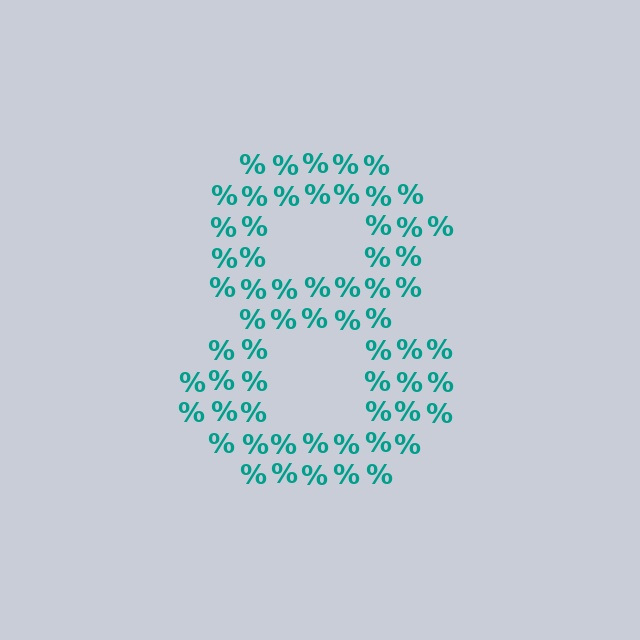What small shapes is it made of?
It is made of small percent signs.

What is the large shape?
The large shape is the digit 8.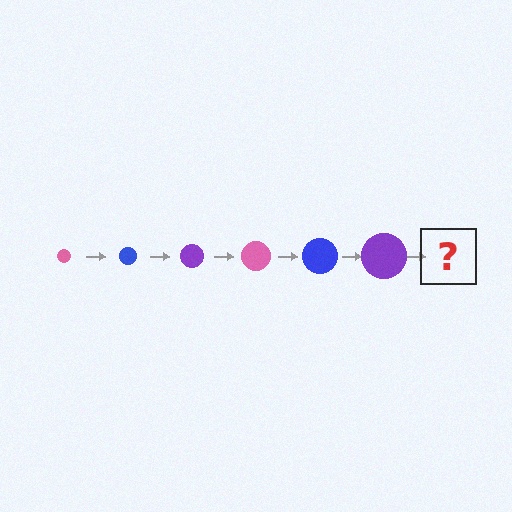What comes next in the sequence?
The next element should be a pink circle, larger than the previous one.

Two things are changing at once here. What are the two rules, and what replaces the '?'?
The two rules are that the circle grows larger each step and the color cycles through pink, blue, and purple. The '?' should be a pink circle, larger than the previous one.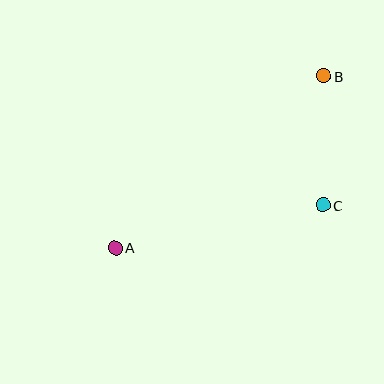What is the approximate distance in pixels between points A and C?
The distance between A and C is approximately 212 pixels.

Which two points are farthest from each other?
Points A and B are farthest from each other.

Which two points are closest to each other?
Points B and C are closest to each other.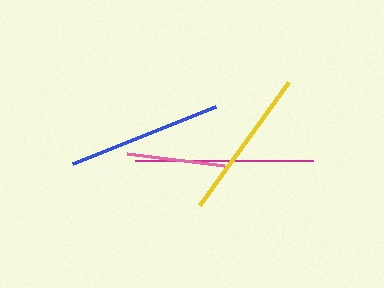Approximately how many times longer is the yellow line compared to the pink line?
The yellow line is approximately 1.5 times the length of the pink line.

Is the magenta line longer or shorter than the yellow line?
The magenta line is longer than the yellow line.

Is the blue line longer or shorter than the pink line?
The blue line is longer than the pink line.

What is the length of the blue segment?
The blue segment is approximately 154 pixels long.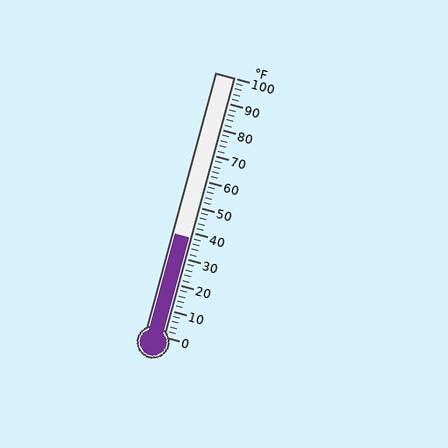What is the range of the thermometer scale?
The thermometer scale ranges from 0°F to 100°F.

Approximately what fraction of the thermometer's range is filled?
The thermometer is filled to approximately 40% of its range.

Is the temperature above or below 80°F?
The temperature is below 80°F.